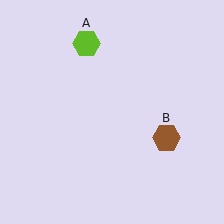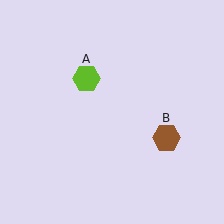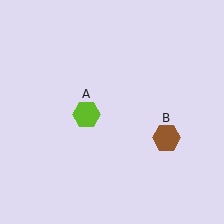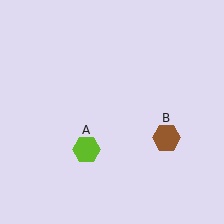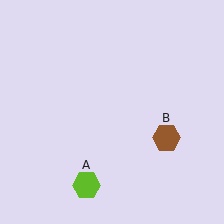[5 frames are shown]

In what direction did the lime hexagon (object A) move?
The lime hexagon (object A) moved down.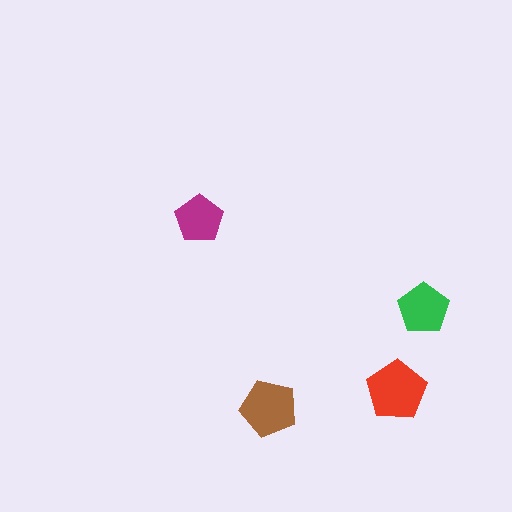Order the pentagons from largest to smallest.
the red one, the brown one, the green one, the magenta one.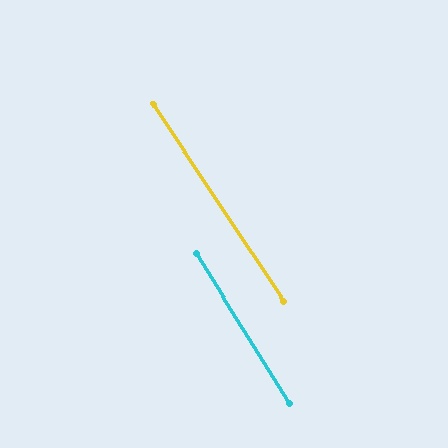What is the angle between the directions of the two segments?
Approximately 2 degrees.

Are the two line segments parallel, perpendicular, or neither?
Parallel — their directions differ by only 1.8°.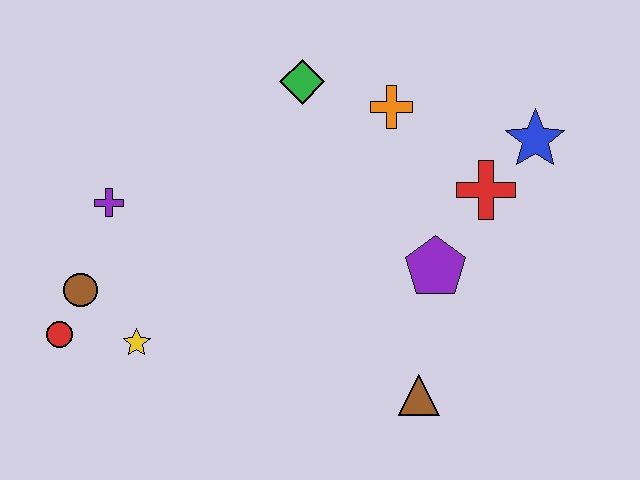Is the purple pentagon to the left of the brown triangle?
No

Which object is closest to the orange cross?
The green diamond is closest to the orange cross.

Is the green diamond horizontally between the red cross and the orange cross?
No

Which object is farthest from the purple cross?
The blue star is farthest from the purple cross.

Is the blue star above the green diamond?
No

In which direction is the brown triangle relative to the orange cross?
The brown triangle is below the orange cross.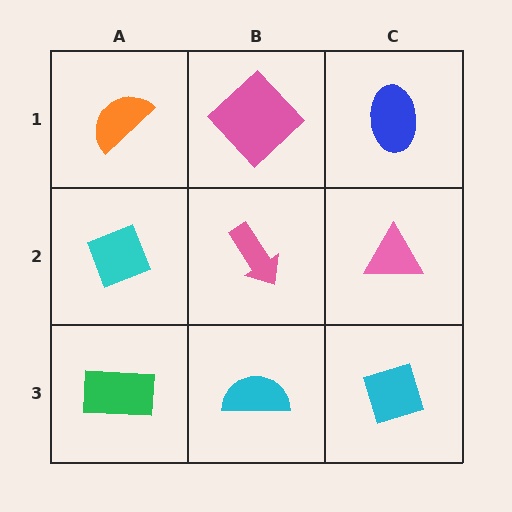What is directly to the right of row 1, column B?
A blue ellipse.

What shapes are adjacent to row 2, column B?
A pink diamond (row 1, column B), a cyan semicircle (row 3, column B), a cyan diamond (row 2, column A), a pink triangle (row 2, column C).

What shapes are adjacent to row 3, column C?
A pink triangle (row 2, column C), a cyan semicircle (row 3, column B).